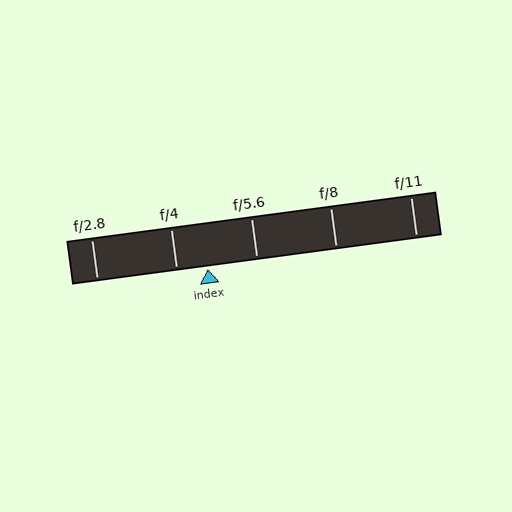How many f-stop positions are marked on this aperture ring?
There are 5 f-stop positions marked.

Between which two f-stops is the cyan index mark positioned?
The index mark is between f/4 and f/5.6.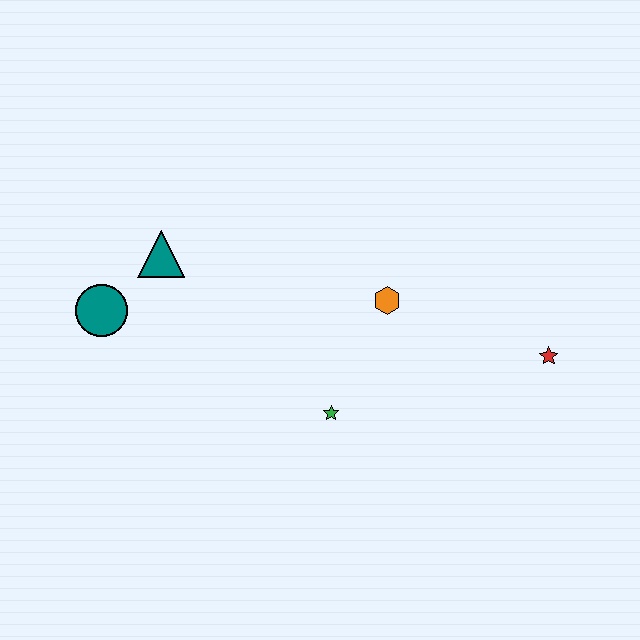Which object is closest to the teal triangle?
The teal circle is closest to the teal triangle.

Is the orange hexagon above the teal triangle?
No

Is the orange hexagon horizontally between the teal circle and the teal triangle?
No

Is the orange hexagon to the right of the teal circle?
Yes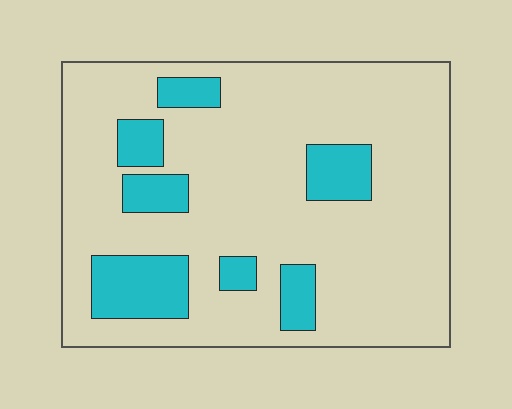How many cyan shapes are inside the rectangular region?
7.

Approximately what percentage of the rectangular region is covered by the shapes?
Approximately 20%.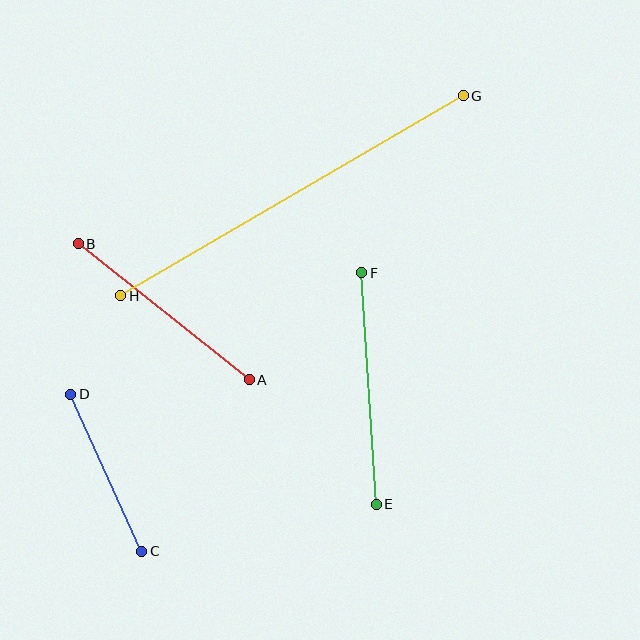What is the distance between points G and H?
The distance is approximately 397 pixels.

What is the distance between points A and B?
The distance is approximately 219 pixels.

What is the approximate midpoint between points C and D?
The midpoint is at approximately (106, 473) pixels.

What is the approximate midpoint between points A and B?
The midpoint is at approximately (164, 312) pixels.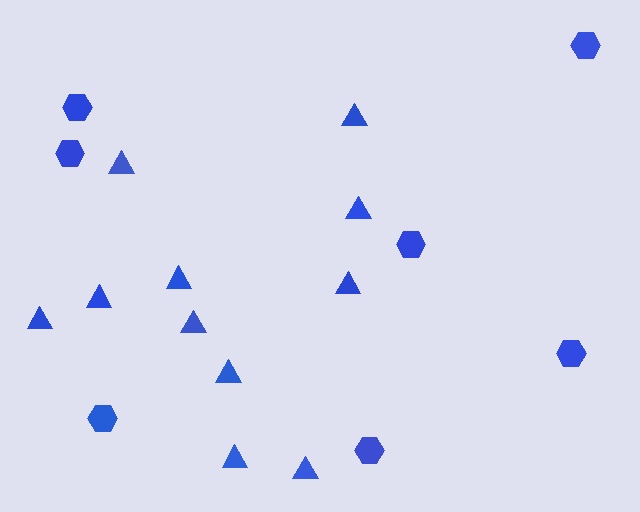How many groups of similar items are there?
There are 2 groups: one group of triangles (11) and one group of hexagons (7).